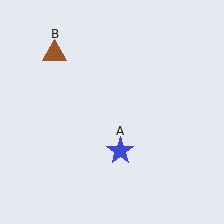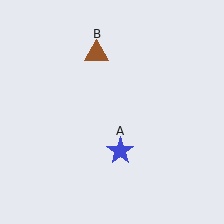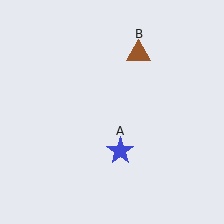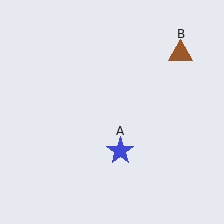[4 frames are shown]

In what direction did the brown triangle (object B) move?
The brown triangle (object B) moved right.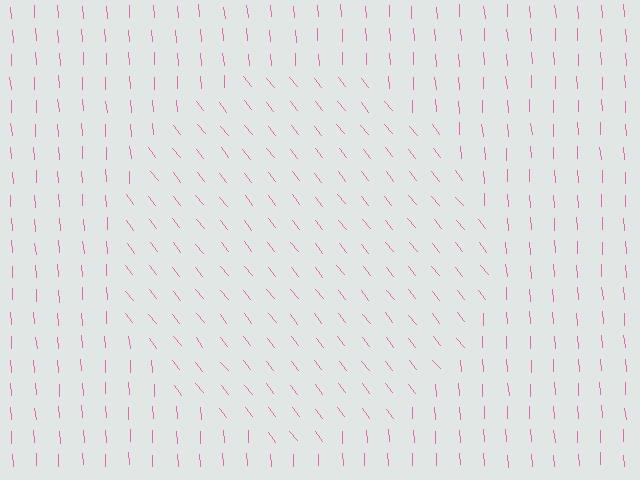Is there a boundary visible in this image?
Yes, there is a texture boundary formed by a change in line orientation.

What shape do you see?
I see a circle.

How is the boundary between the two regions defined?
The boundary is defined purely by a change in line orientation (approximately 35 degrees difference). All lines are the same color and thickness.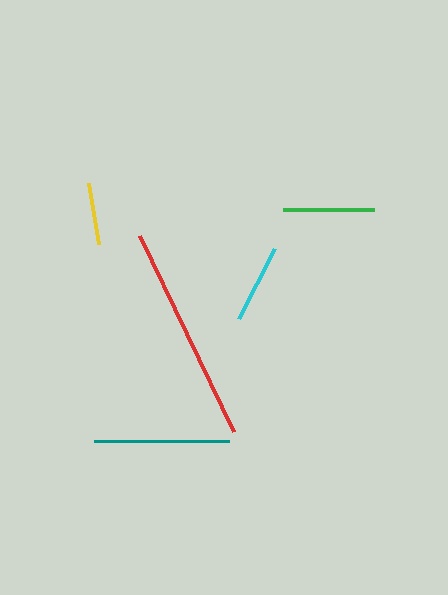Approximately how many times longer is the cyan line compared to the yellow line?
The cyan line is approximately 1.3 times the length of the yellow line.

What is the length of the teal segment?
The teal segment is approximately 135 pixels long.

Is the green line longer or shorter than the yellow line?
The green line is longer than the yellow line.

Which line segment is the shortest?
The yellow line is the shortest at approximately 62 pixels.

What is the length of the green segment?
The green segment is approximately 90 pixels long.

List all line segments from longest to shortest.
From longest to shortest: red, teal, green, cyan, yellow.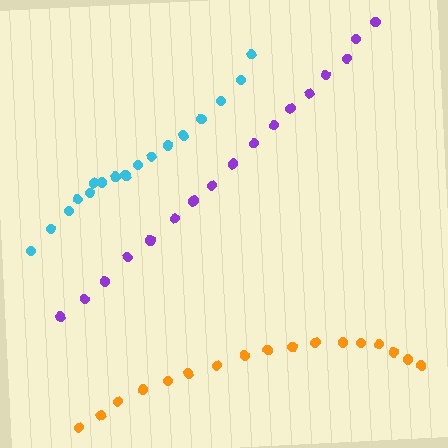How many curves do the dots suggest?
There are 3 distinct paths.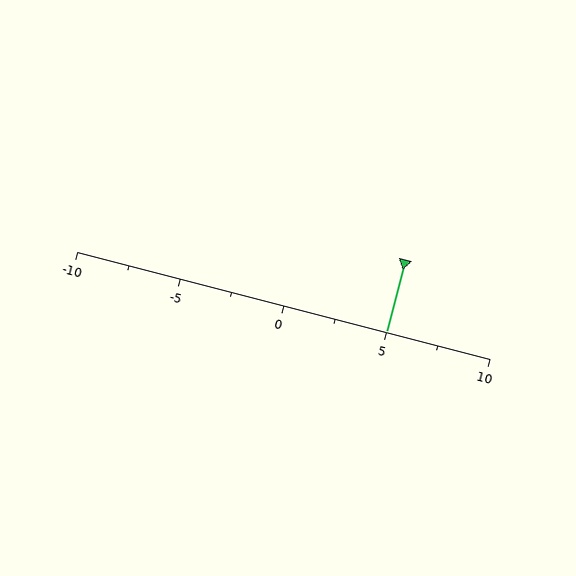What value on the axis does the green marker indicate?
The marker indicates approximately 5.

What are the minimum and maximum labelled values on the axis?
The axis runs from -10 to 10.